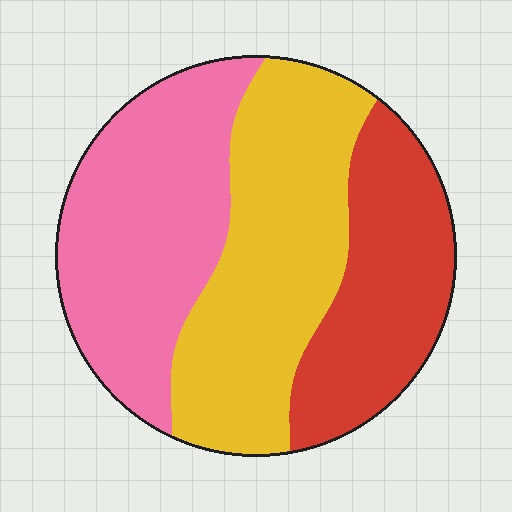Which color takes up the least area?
Red, at roughly 25%.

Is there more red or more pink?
Pink.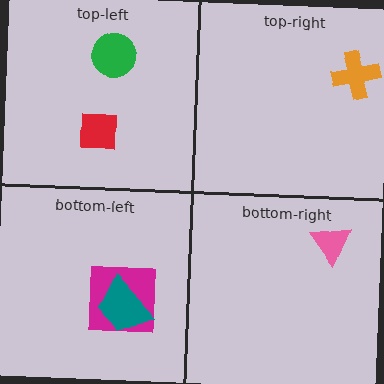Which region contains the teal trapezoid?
The bottom-left region.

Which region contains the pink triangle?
The bottom-right region.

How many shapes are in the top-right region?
1.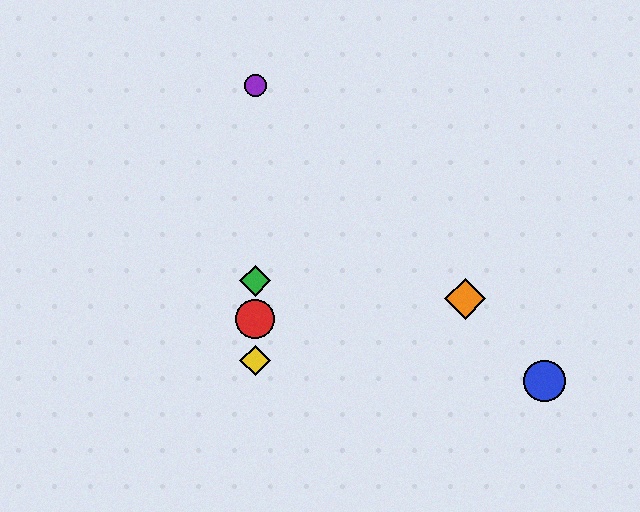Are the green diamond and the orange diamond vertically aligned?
No, the green diamond is at x≈255 and the orange diamond is at x≈465.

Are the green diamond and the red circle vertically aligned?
Yes, both are at x≈255.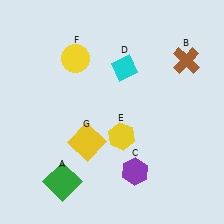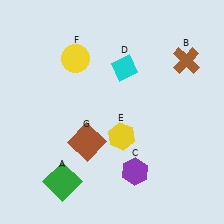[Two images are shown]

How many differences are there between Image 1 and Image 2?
There is 1 difference between the two images.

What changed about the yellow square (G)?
In Image 1, G is yellow. In Image 2, it changed to brown.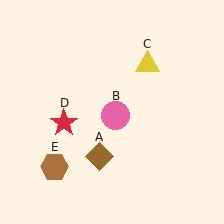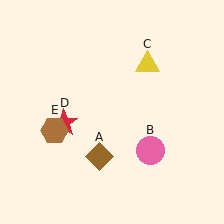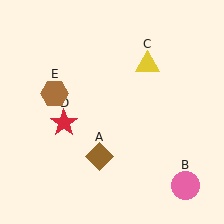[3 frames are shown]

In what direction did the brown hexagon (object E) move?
The brown hexagon (object E) moved up.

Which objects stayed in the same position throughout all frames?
Brown diamond (object A) and yellow triangle (object C) and red star (object D) remained stationary.